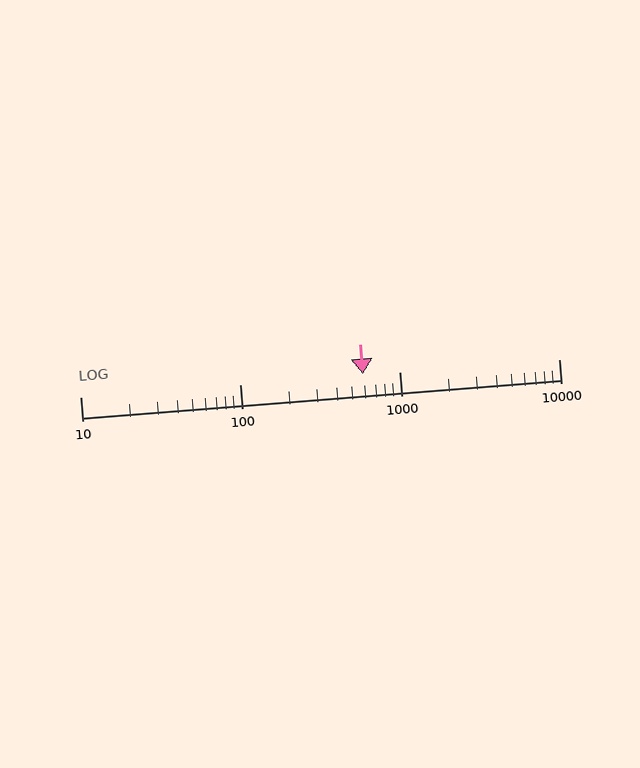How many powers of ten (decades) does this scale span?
The scale spans 3 decades, from 10 to 10000.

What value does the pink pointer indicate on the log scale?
The pointer indicates approximately 590.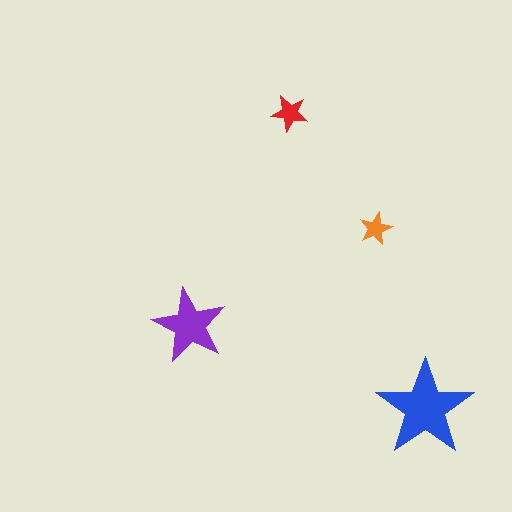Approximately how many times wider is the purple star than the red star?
About 2 times wider.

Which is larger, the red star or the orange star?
The red one.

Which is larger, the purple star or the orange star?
The purple one.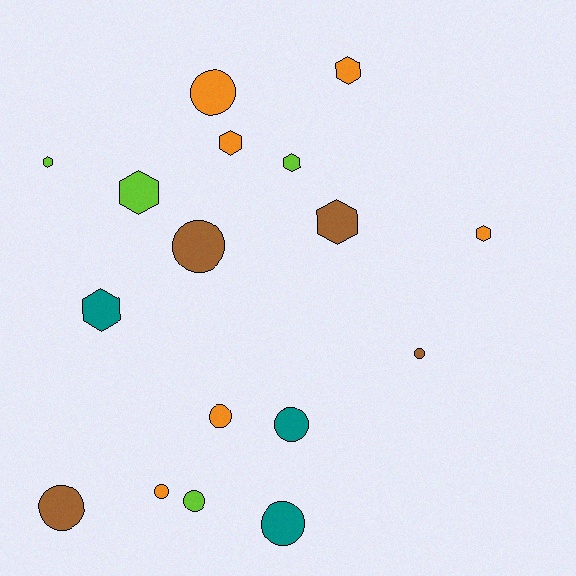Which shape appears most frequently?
Circle, with 9 objects.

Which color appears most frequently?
Orange, with 6 objects.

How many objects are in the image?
There are 17 objects.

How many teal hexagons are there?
There is 1 teal hexagon.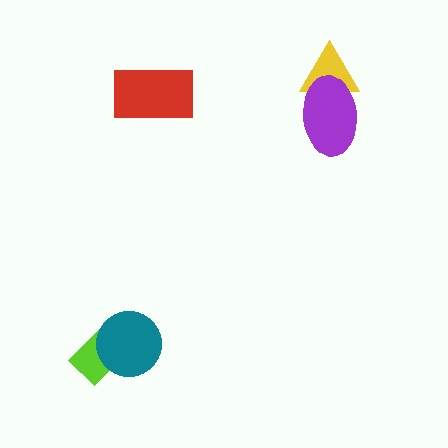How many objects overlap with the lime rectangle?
1 object overlaps with the lime rectangle.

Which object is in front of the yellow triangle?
The purple ellipse is in front of the yellow triangle.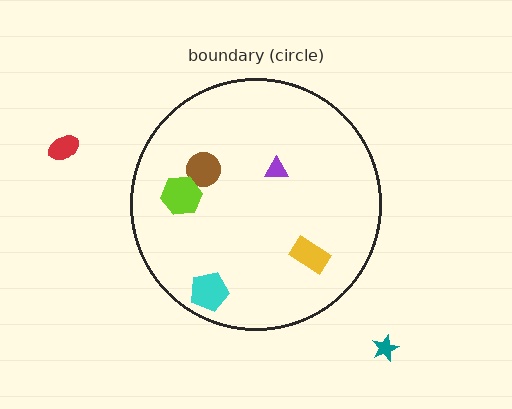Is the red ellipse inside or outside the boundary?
Outside.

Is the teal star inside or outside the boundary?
Outside.